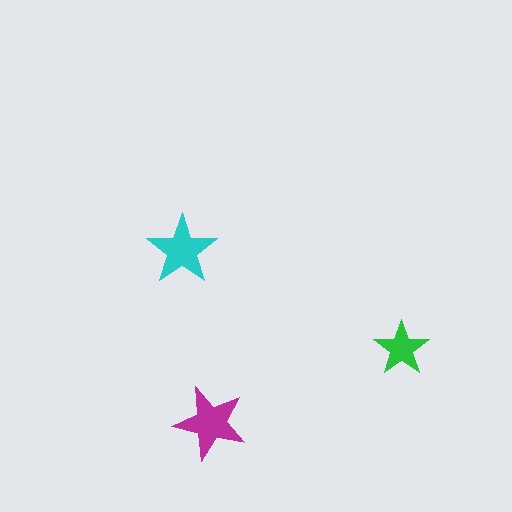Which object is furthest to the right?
The green star is rightmost.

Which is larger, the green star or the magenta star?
The magenta one.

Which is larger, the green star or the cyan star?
The cyan one.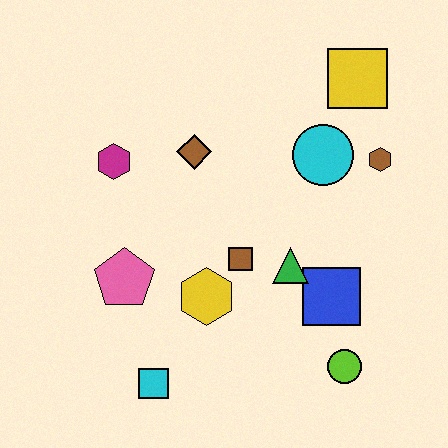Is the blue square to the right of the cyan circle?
Yes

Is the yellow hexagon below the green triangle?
Yes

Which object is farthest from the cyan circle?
The cyan square is farthest from the cyan circle.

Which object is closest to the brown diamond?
The magenta hexagon is closest to the brown diamond.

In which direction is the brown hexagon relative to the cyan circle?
The brown hexagon is to the right of the cyan circle.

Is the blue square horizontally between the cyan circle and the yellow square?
Yes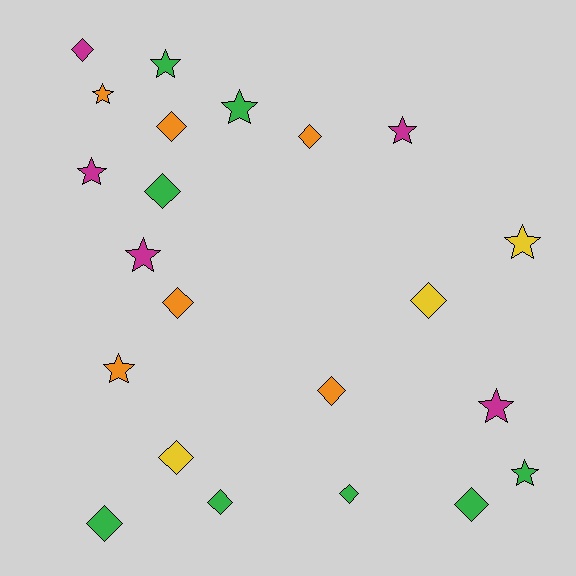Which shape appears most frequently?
Diamond, with 12 objects.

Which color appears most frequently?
Green, with 8 objects.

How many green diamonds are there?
There are 5 green diamonds.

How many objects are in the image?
There are 22 objects.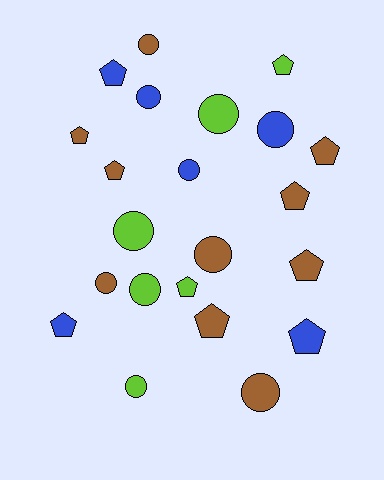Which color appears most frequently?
Brown, with 10 objects.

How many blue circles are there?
There are 3 blue circles.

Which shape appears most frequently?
Circle, with 11 objects.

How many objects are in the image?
There are 22 objects.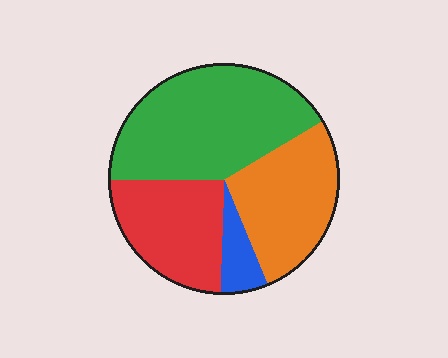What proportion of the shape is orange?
Orange covers about 25% of the shape.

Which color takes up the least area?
Blue, at roughly 5%.